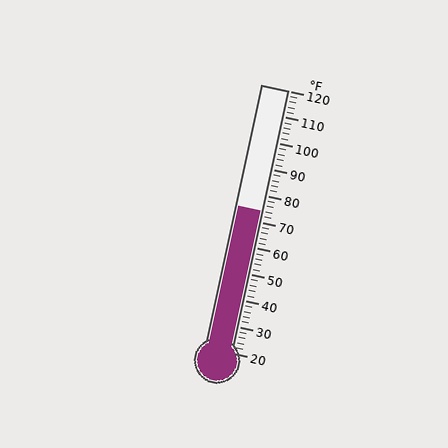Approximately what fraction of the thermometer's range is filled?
The thermometer is filled to approximately 55% of its range.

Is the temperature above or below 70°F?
The temperature is above 70°F.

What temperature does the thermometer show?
The thermometer shows approximately 74°F.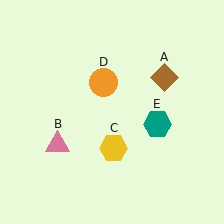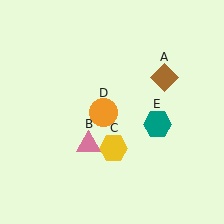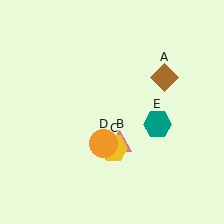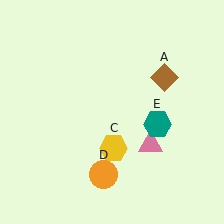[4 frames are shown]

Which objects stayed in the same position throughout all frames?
Brown diamond (object A) and yellow hexagon (object C) and teal hexagon (object E) remained stationary.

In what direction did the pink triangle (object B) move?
The pink triangle (object B) moved right.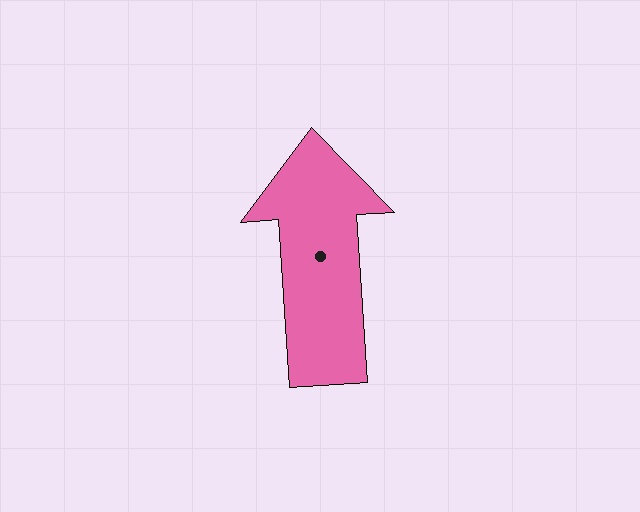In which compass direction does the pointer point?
North.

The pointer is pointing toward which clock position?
Roughly 12 o'clock.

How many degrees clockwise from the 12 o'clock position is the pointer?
Approximately 356 degrees.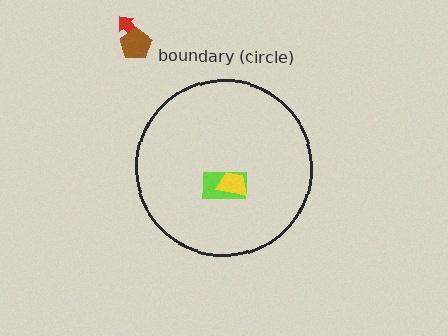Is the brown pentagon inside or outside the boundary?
Outside.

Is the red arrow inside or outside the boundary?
Outside.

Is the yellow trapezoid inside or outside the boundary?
Inside.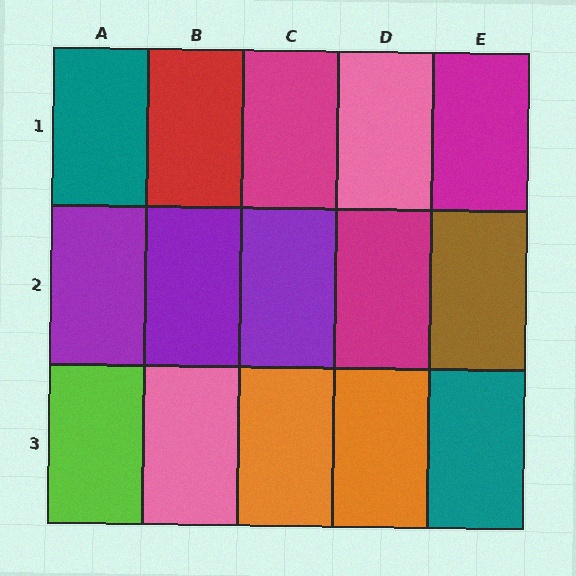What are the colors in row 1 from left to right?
Teal, red, magenta, pink, magenta.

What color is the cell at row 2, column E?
Brown.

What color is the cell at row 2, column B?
Purple.